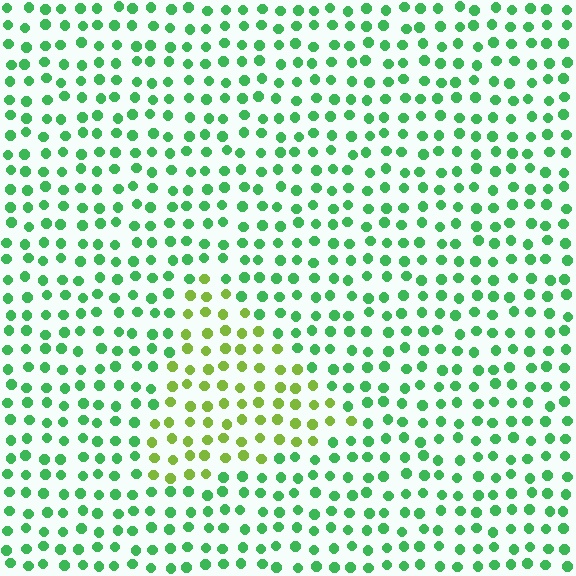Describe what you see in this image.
The image is filled with small green elements in a uniform arrangement. A triangle-shaped region is visible where the elements are tinted to a slightly different hue, forming a subtle color boundary.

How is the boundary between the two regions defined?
The boundary is defined purely by a slight shift in hue (about 45 degrees). Spacing, size, and orientation are identical on both sides.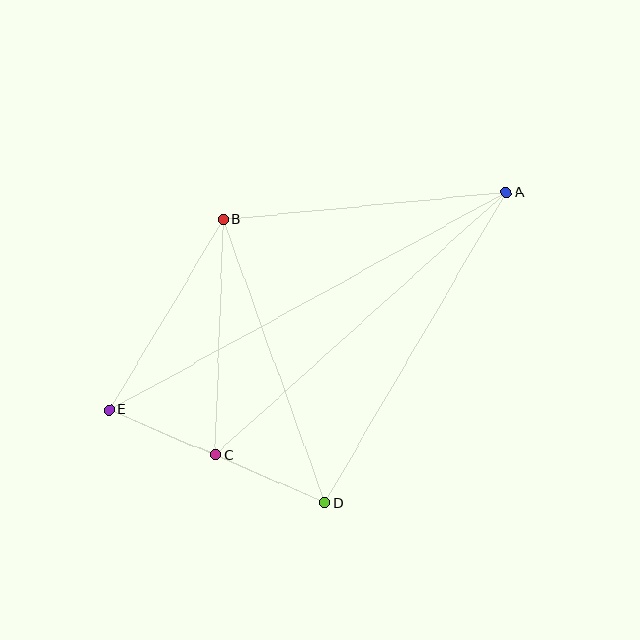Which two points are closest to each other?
Points C and E are closest to each other.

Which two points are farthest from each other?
Points A and E are farthest from each other.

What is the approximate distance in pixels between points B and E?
The distance between B and E is approximately 222 pixels.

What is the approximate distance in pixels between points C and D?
The distance between C and D is approximately 119 pixels.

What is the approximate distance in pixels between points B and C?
The distance between B and C is approximately 235 pixels.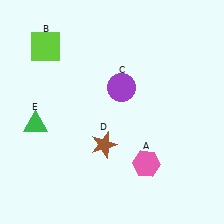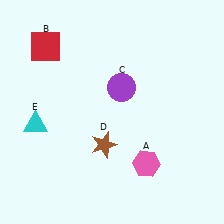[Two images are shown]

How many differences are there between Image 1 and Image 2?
There are 2 differences between the two images.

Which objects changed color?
B changed from lime to red. E changed from green to cyan.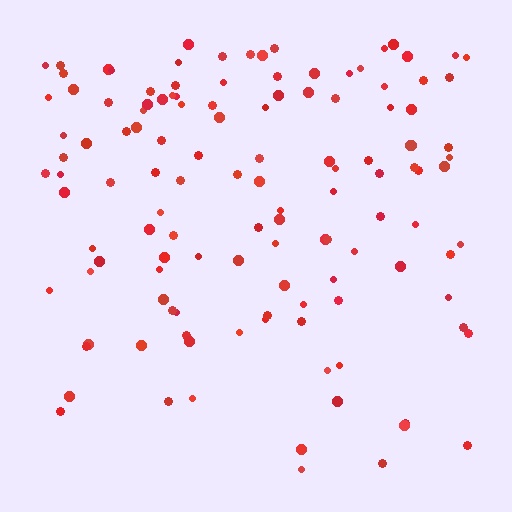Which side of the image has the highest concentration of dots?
The top.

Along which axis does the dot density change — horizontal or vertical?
Vertical.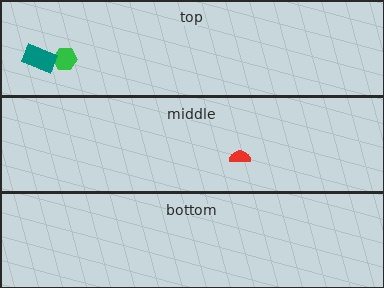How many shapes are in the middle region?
1.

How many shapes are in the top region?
2.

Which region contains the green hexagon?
The top region.